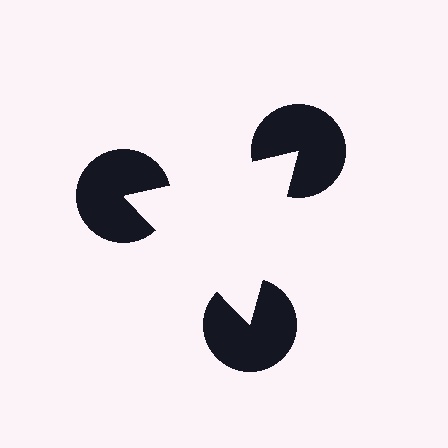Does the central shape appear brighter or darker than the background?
It typically appears slightly brighter than the background, even though no actual brightness change is drawn.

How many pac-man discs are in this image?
There are 3 — one at each vertex of the illusory triangle.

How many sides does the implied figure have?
3 sides.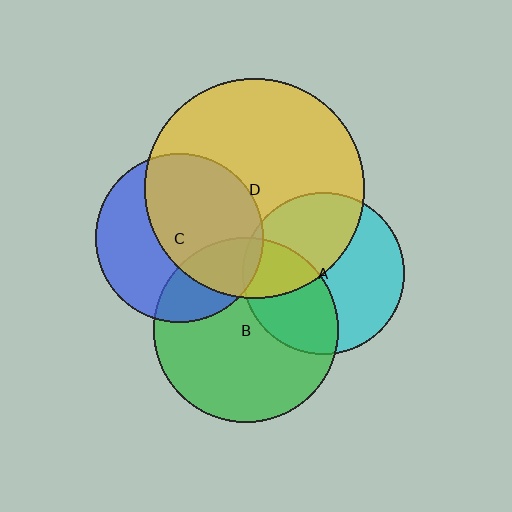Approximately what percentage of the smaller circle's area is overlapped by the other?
Approximately 25%.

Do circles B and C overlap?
Yes.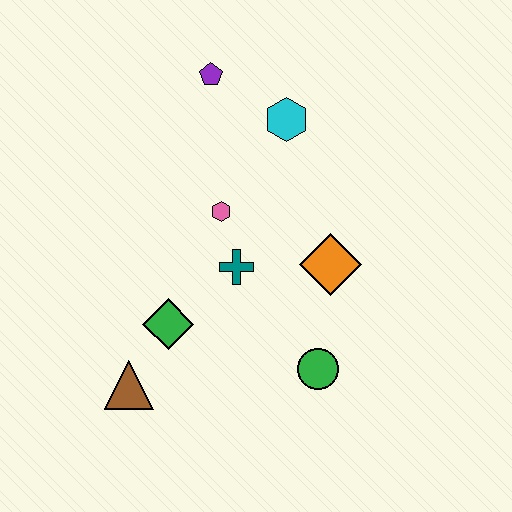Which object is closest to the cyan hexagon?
The purple pentagon is closest to the cyan hexagon.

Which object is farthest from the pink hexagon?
The brown triangle is farthest from the pink hexagon.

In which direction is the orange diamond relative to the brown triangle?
The orange diamond is to the right of the brown triangle.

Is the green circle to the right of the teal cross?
Yes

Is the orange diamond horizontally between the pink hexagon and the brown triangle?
No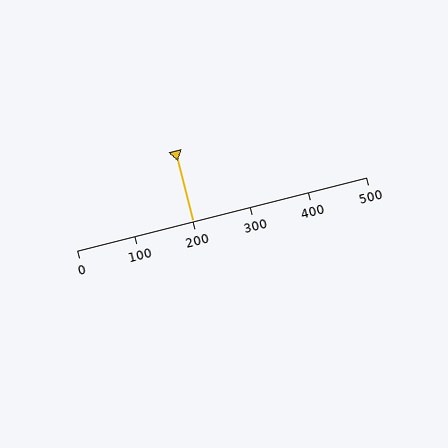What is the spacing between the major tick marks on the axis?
The major ticks are spaced 100 apart.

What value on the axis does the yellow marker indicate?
The marker indicates approximately 200.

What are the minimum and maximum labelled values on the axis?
The axis runs from 0 to 500.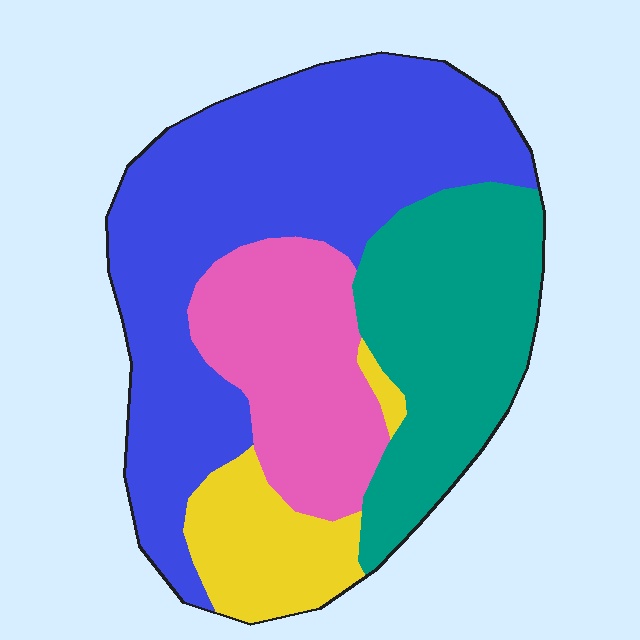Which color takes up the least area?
Yellow, at roughly 10%.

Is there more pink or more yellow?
Pink.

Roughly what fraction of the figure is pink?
Pink takes up about one fifth (1/5) of the figure.